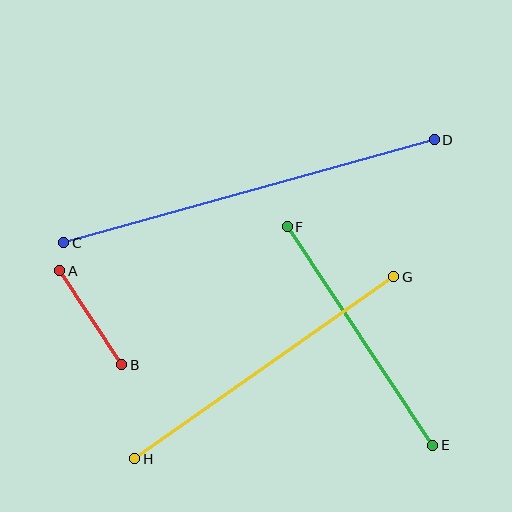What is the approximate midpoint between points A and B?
The midpoint is at approximately (91, 318) pixels.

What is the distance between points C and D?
The distance is approximately 384 pixels.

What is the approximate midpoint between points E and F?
The midpoint is at approximately (360, 336) pixels.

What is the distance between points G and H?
The distance is approximately 316 pixels.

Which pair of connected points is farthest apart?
Points C and D are farthest apart.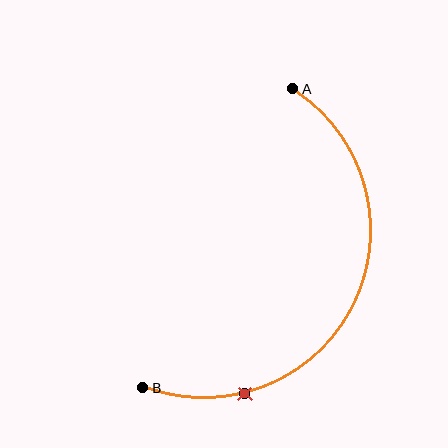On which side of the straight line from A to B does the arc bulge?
The arc bulges to the right of the straight line connecting A and B.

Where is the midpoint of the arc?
The arc midpoint is the point on the curve farthest from the straight line joining A and B. It sits to the right of that line.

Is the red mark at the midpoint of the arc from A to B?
No. The red mark lies on the arc but is closer to endpoint B. The arc midpoint would be at the point on the curve equidistant along the arc from both A and B.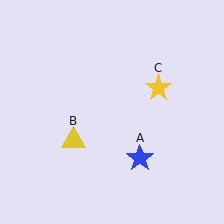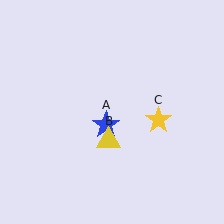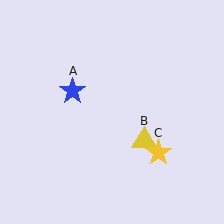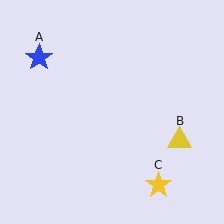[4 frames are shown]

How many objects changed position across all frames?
3 objects changed position: blue star (object A), yellow triangle (object B), yellow star (object C).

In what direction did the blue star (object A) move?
The blue star (object A) moved up and to the left.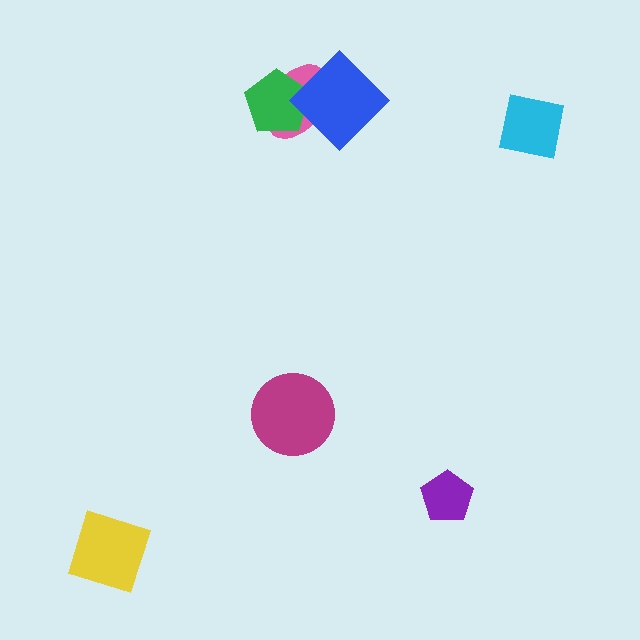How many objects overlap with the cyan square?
0 objects overlap with the cyan square.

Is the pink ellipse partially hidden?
Yes, it is partially covered by another shape.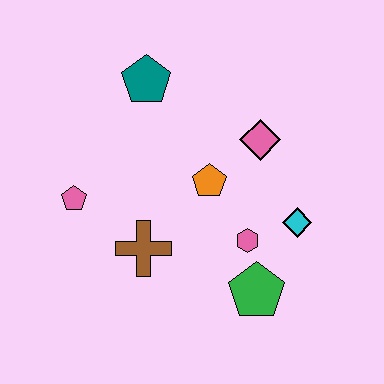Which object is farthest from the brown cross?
The teal pentagon is farthest from the brown cross.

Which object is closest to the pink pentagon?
The brown cross is closest to the pink pentagon.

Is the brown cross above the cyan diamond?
No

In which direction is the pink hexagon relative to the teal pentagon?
The pink hexagon is below the teal pentagon.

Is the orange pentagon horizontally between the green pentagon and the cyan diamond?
No